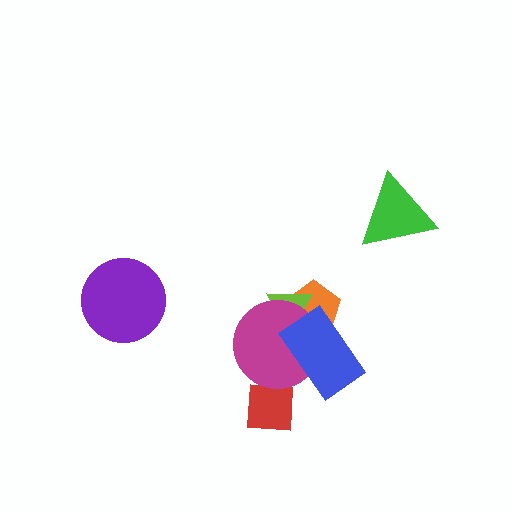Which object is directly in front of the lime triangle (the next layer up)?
The magenta circle is directly in front of the lime triangle.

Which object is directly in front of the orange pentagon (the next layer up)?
The lime triangle is directly in front of the orange pentagon.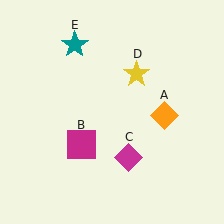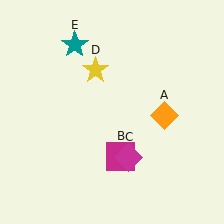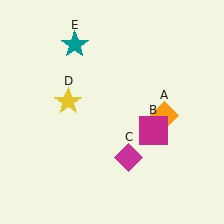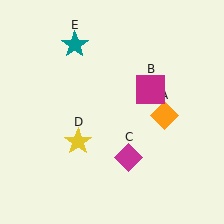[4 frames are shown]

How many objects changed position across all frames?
2 objects changed position: magenta square (object B), yellow star (object D).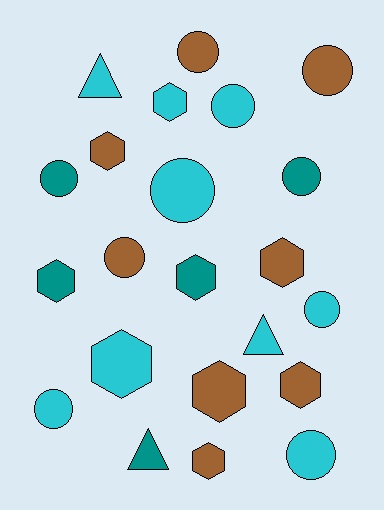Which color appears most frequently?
Cyan, with 9 objects.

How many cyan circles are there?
There are 5 cyan circles.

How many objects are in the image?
There are 22 objects.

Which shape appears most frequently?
Circle, with 10 objects.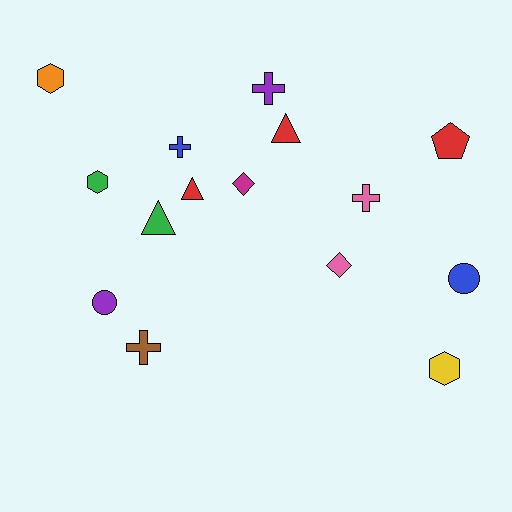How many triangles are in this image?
There are 3 triangles.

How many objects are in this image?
There are 15 objects.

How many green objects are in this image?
There are 2 green objects.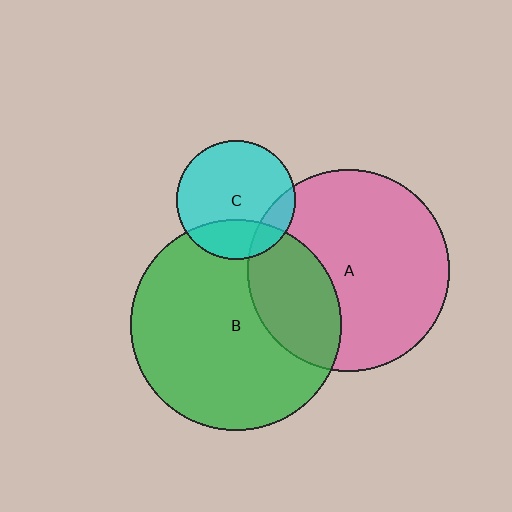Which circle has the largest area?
Circle B (green).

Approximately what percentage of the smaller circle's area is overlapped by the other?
Approximately 15%.